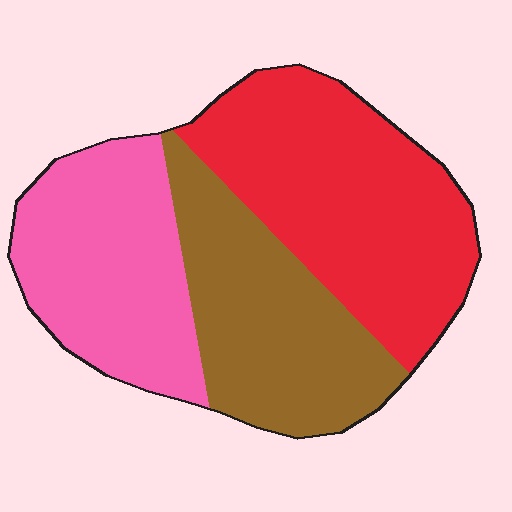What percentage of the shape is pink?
Pink takes up between a quarter and a half of the shape.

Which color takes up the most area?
Red, at roughly 40%.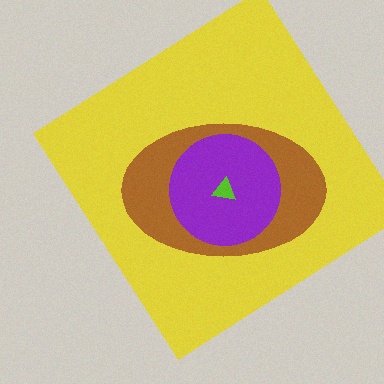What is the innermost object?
The lime triangle.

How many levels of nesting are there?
4.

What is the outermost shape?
The yellow diamond.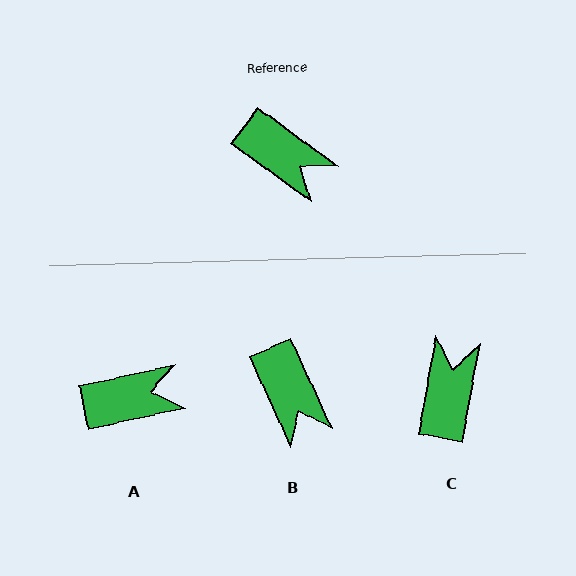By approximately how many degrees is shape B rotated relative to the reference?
Approximately 29 degrees clockwise.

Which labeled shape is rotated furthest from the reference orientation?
C, about 116 degrees away.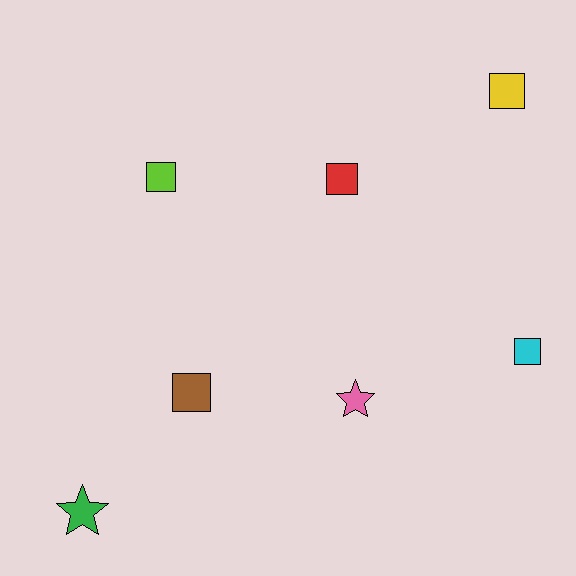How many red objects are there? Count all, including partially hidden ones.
There is 1 red object.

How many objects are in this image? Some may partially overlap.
There are 7 objects.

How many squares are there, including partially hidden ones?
There are 5 squares.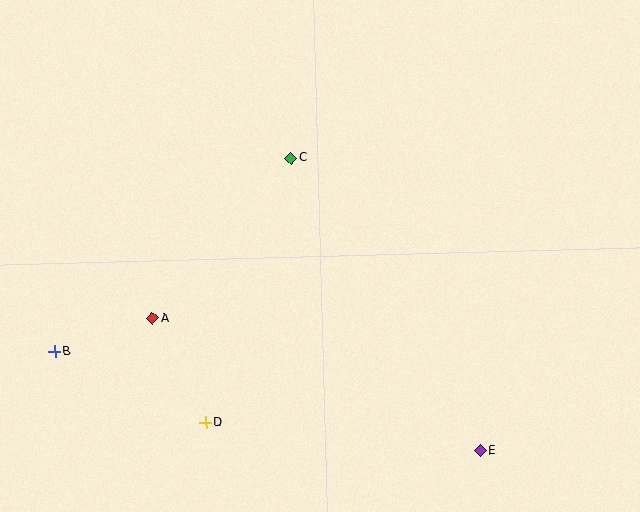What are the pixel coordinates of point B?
Point B is at (55, 351).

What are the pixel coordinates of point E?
Point E is at (480, 451).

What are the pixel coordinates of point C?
Point C is at (291, 158).